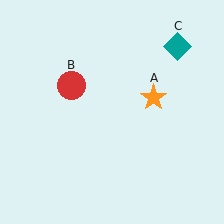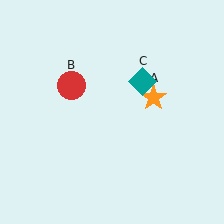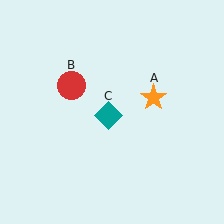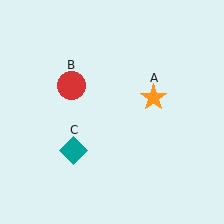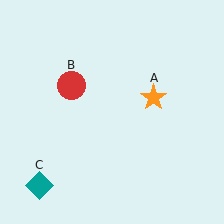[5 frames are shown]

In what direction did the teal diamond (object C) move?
The teal diamond (object C) moved down and to the left.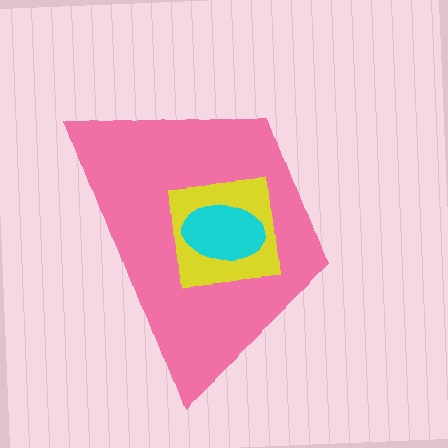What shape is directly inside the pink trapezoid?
The yellow square.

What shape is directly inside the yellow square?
The cyan ellipse.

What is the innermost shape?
The cyan ellipse.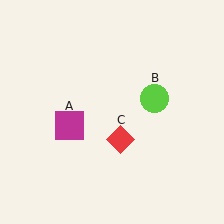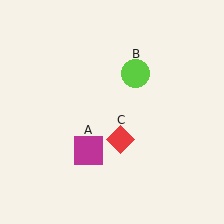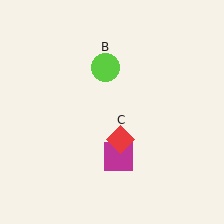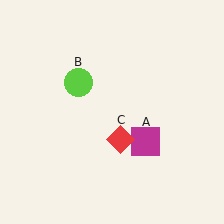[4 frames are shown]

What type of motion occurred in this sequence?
The magenta square (object A), lime circle (object B) rotated counterclockwise around the center of the scene.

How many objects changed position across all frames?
2 objects changed position: magenta square (object A), lime circle (object B).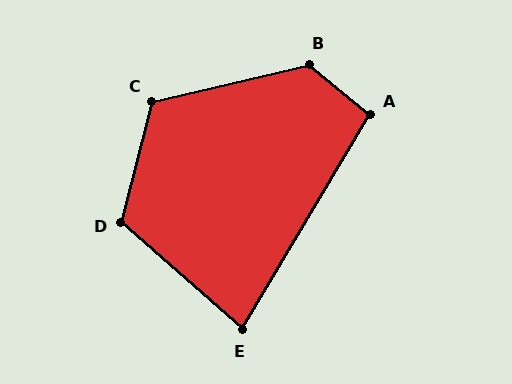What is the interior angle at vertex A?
Approximately 98 degrees (obtuse).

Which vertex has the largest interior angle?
B, at approximately 128 degrees.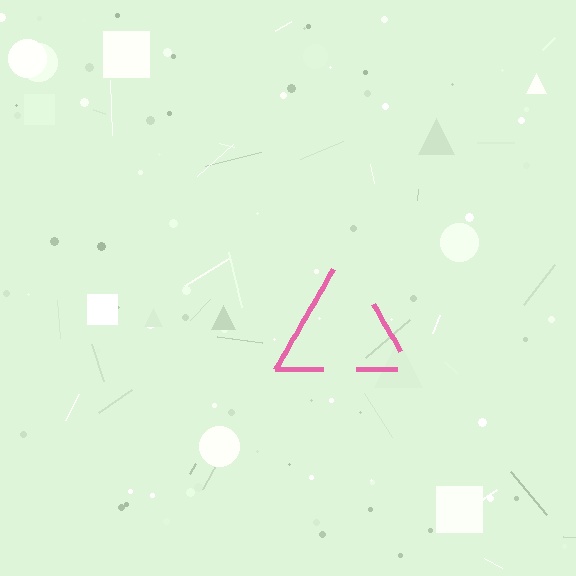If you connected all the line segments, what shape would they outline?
They would outline a triangle.